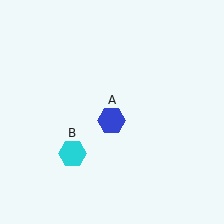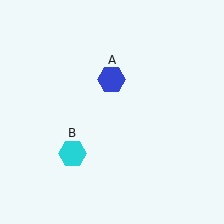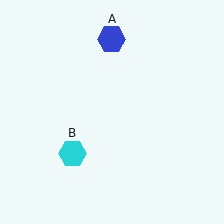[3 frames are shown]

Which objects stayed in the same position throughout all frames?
Cyan hexagon (object B) remained stationary.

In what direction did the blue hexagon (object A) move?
The blue hexagon (object A) moved up.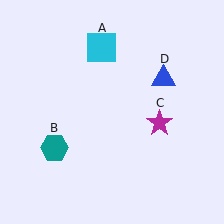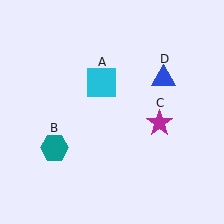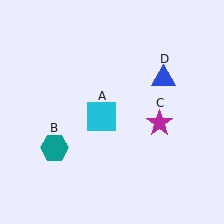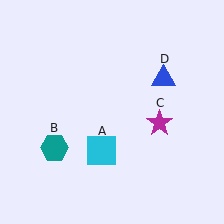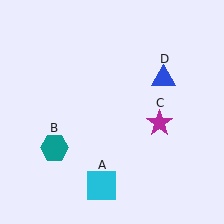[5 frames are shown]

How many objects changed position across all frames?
1 object changed position: cyan square (object A).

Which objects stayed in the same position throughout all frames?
Teal hexagon (object B) and magenta star (object C) and blue triangle (object D) remained stationary.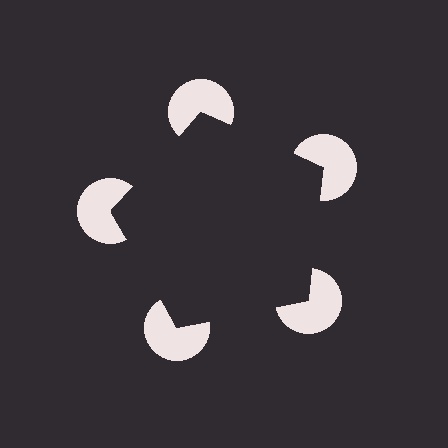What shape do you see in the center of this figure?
An illusory pentagon — its edges are inferred from the aligned wedge cuts in the pac-man discs, not physically drawn.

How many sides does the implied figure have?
5 sides.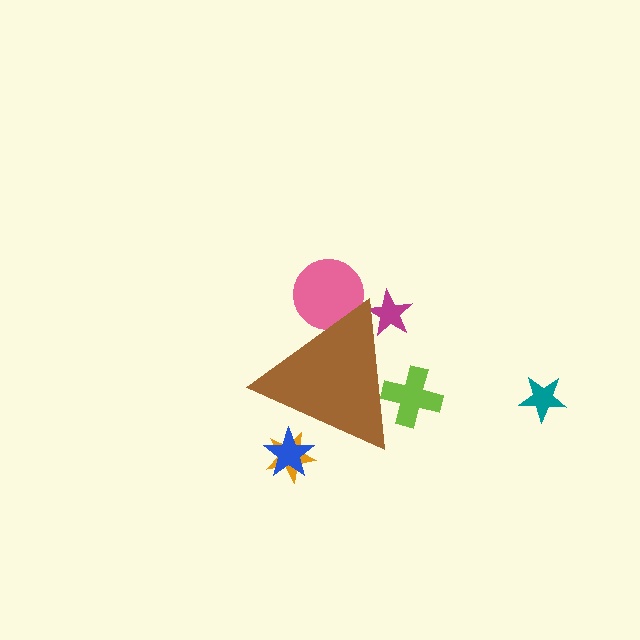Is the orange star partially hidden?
Yes, the orange star is partially hidden behind the brown triangle.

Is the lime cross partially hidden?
Yes, the lime cross is partially hidden behind the brown triangle.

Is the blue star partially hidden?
Yes, the blue star is partially hidden behind the brown triangle.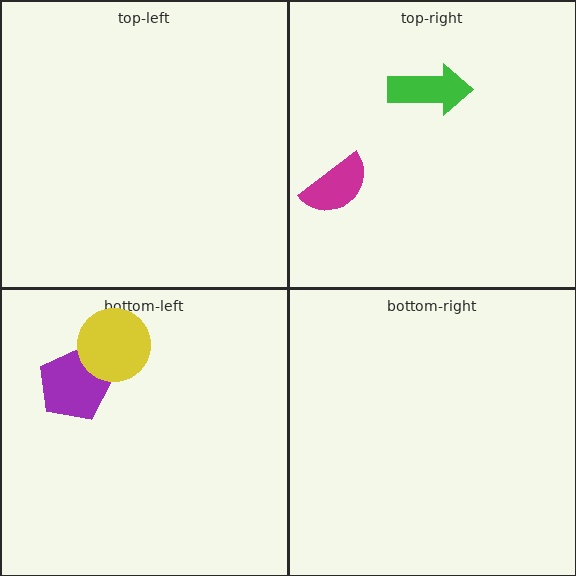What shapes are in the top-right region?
The green arrow, the magenta semicircle.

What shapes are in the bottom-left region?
The purple pentagon, the yellow circle.